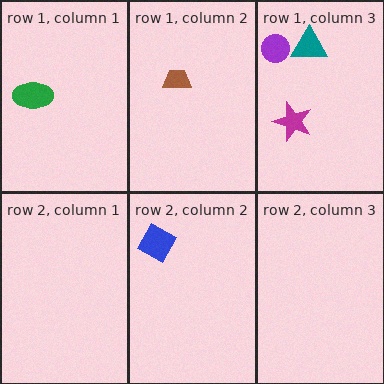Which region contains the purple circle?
The row 1, column 3 region.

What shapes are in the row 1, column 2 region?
The brown trapezoid.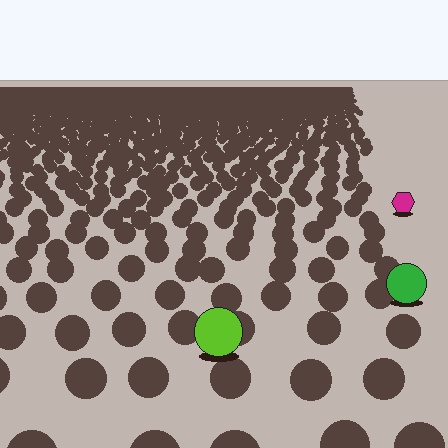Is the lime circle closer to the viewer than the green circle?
Yes. The lime circle is closer — you can tell from the texture gradient: the ground texture is coarser near it.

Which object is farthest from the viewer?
The magenta hexagon is farthest from the viewer. It appears smaller and the ground texture around it is denser.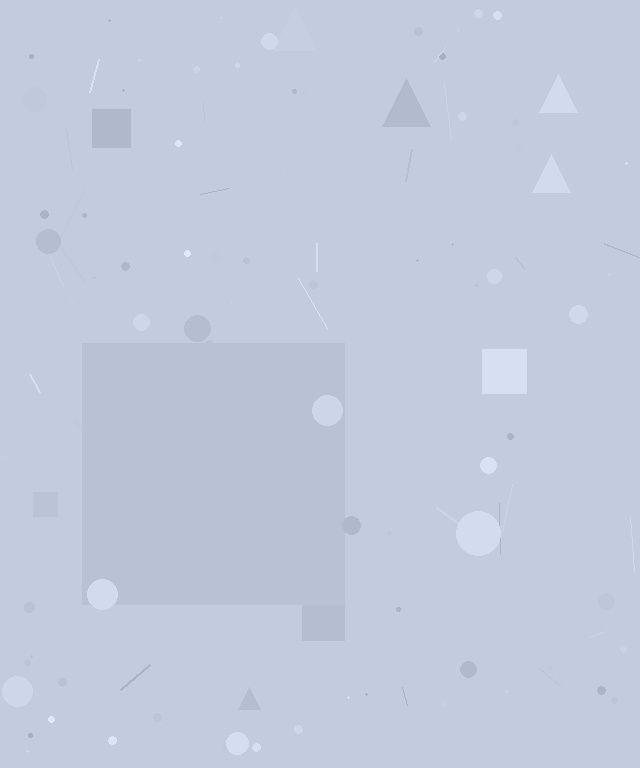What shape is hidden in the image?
A square is hidden in the image.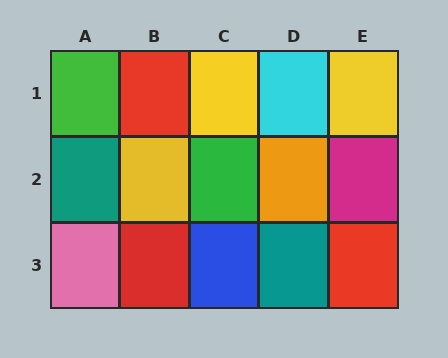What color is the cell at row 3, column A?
Pink.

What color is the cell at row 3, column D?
Teal.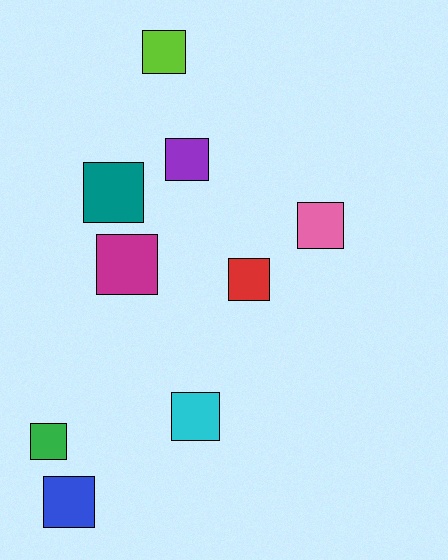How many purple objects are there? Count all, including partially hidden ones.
There is 1 purple object.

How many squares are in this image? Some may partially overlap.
There are 9 squares.